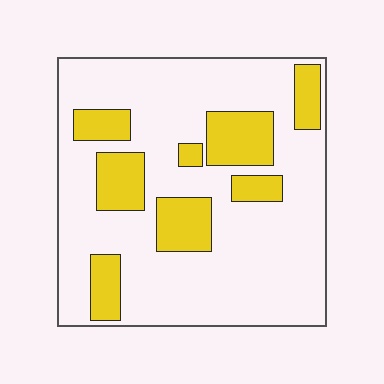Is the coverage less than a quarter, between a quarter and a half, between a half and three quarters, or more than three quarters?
Less than a quarter.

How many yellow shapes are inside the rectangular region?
8.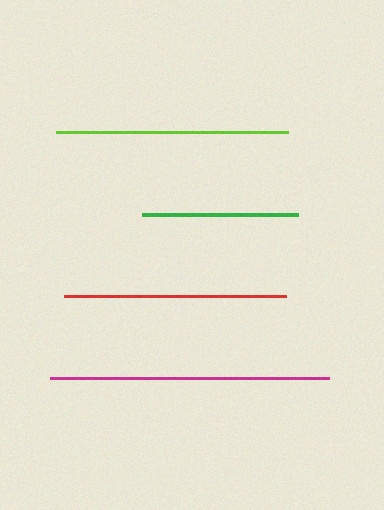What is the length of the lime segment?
The lime segment is approximately 231 pixels long.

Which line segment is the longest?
The magenta line is the longest at approximately 280 pixels.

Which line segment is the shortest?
The green line is the shortest at approximately 157 pixels.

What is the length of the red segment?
The red segment is approximately 223 pixels long.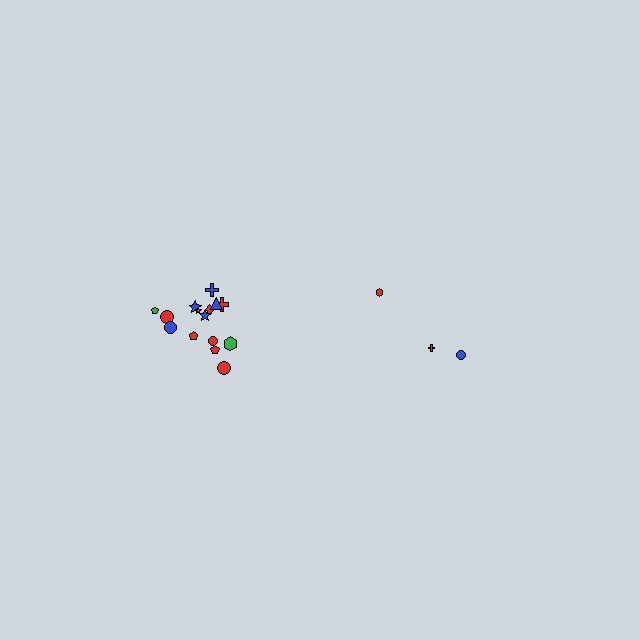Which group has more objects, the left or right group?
The left group.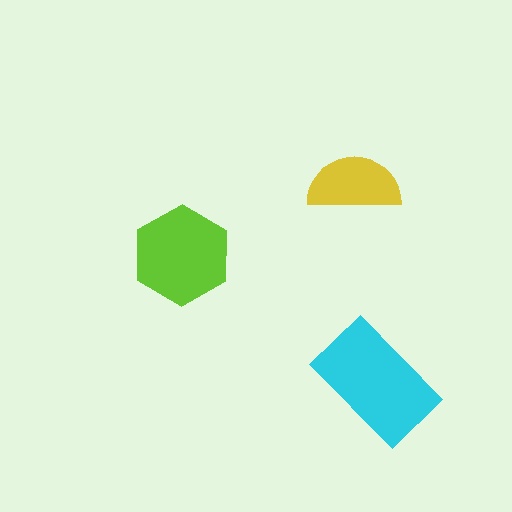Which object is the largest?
The cyan rectangle.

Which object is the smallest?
The yellow semicircle.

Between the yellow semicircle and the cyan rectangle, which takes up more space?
The cyan rectangle.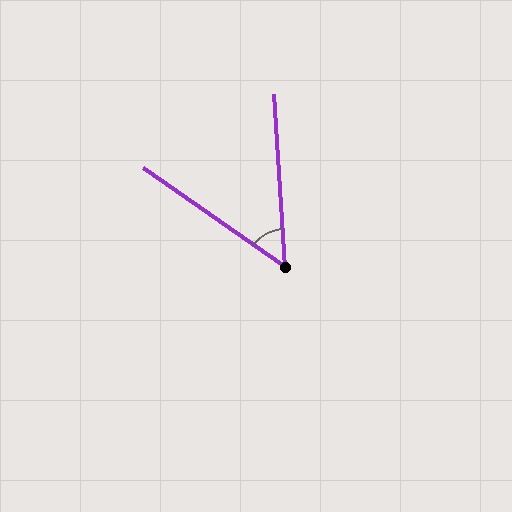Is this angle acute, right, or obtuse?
It is acute.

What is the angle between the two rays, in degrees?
Approximately 51 degrees.